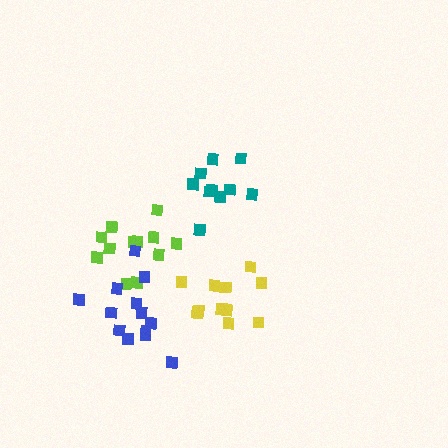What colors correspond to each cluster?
The clusters are colored: lime, blue, teal, yellow.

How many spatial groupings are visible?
There are 4 spatial groupings.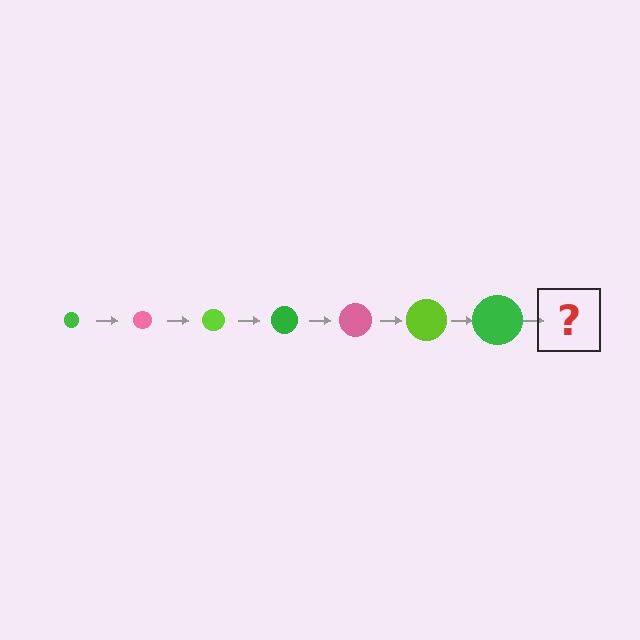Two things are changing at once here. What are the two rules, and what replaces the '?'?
The two rules are that the circle grows larger each step and the color cycles through green, pink, and lime. The '?' should be a pink circle, larger than the previous one.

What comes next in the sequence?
The next element should be a pink circle, larger than the previous one.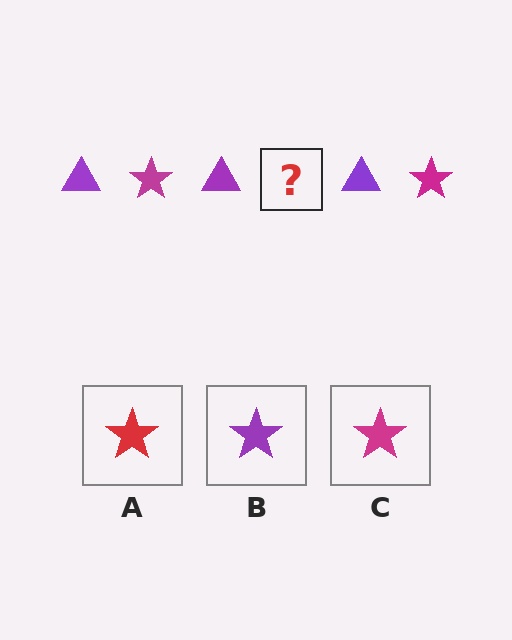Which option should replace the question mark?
Option C.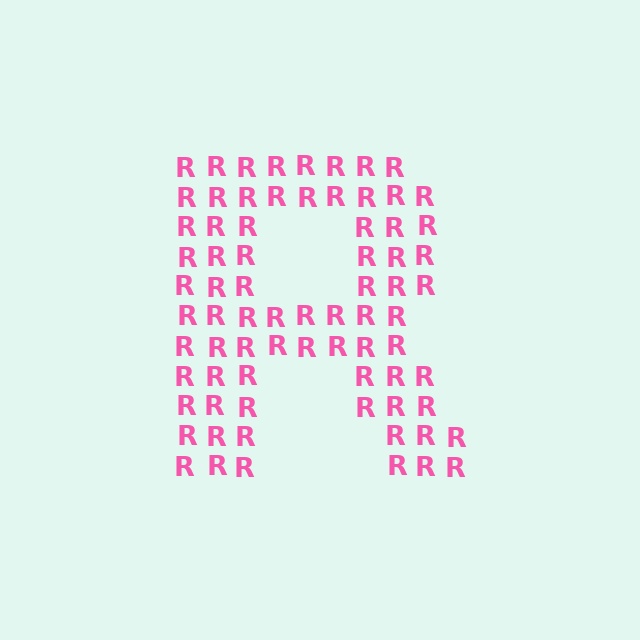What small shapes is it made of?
It is made of small letter R's.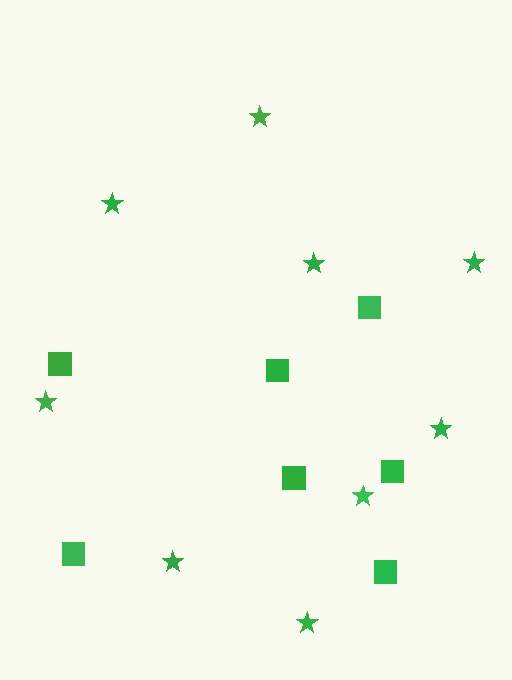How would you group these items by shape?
There are 2 groups: one group of stars (9) and one group of squares (7).